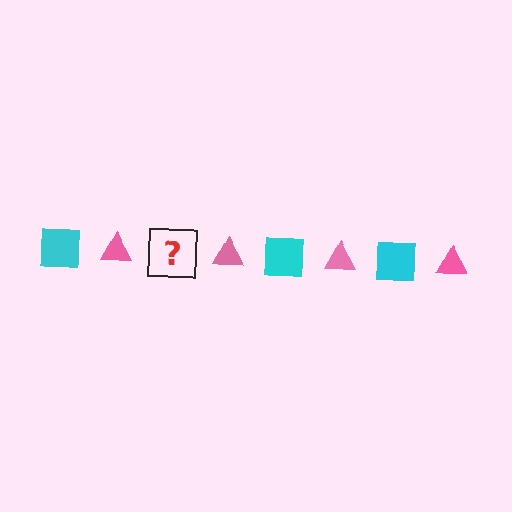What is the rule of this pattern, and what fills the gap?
The rule is that the pattern alternates between cyan square and pink triangle. The gap should be filled with a cyan square.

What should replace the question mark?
The question mark should be replaced with a cyan square.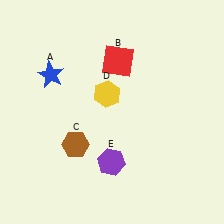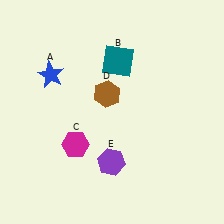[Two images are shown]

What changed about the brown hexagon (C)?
In Image 1, C is brown. In Image 2, it changed to magenta.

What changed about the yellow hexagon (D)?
In Image 1, D is yellow. In Image 2, it changed to brown.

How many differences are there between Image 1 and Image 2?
There are 3 differences between the two images.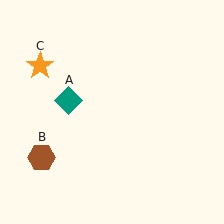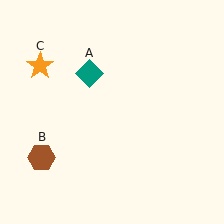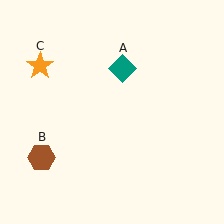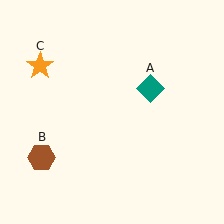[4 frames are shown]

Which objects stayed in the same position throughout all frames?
Brown hexagon (object B) and orange star (object C) remained stationary.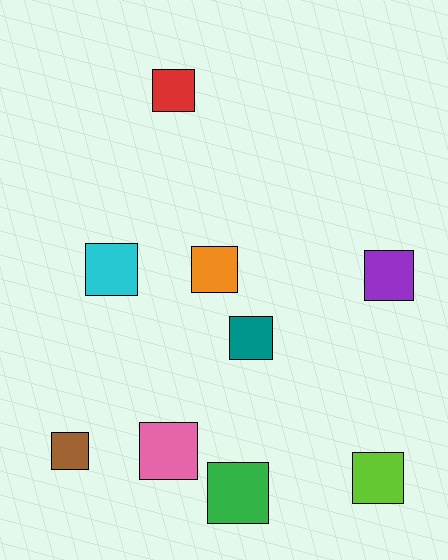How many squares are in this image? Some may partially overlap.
There are 9 squares.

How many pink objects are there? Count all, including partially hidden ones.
There is 1 pink object.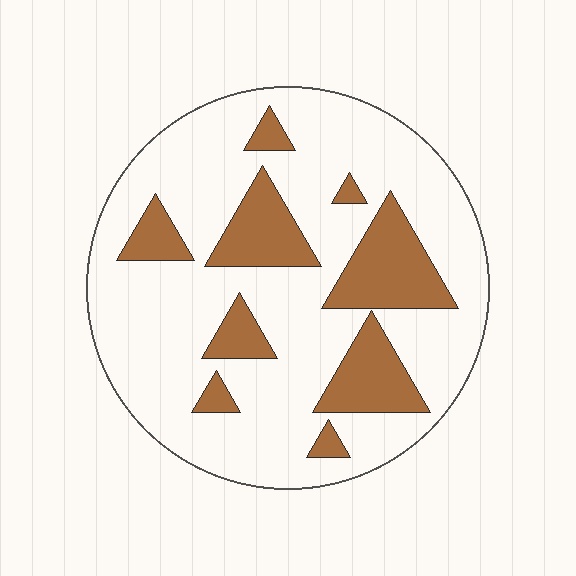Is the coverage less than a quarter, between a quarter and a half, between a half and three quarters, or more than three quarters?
Less than a quarter.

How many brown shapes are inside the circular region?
9.